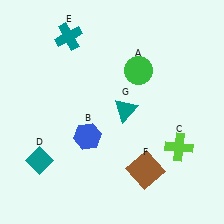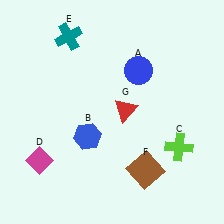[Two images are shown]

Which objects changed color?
A changed from green to blue. D changed from teal to magenta. G changed from teal to red.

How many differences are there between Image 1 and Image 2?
There are 3 differences between the two images.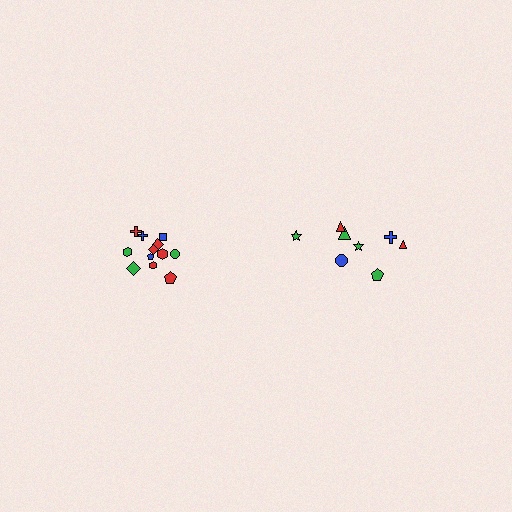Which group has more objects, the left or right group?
The left group.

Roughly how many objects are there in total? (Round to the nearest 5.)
Roughly 20 objects in total.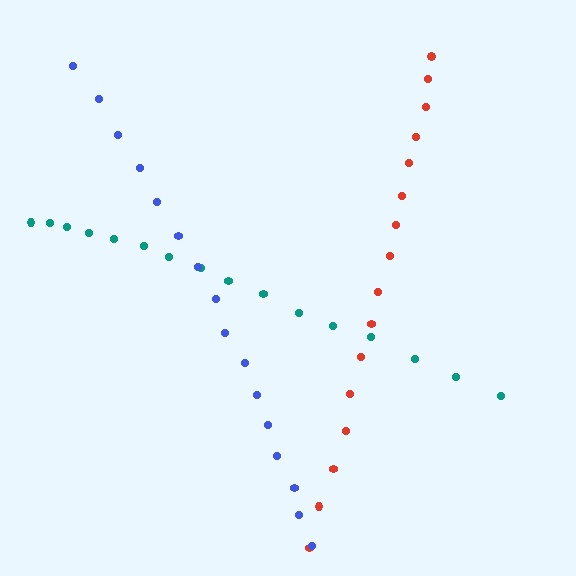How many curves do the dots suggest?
There are 3 distinct paths.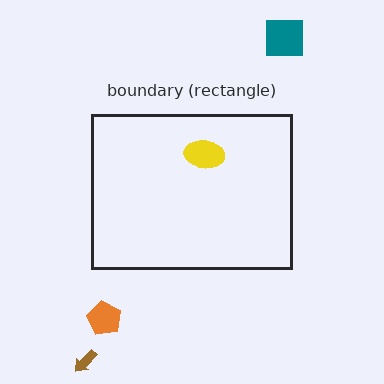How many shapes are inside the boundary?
1 inside, 3 outside.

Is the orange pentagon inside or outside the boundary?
Outside.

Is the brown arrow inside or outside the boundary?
Outside.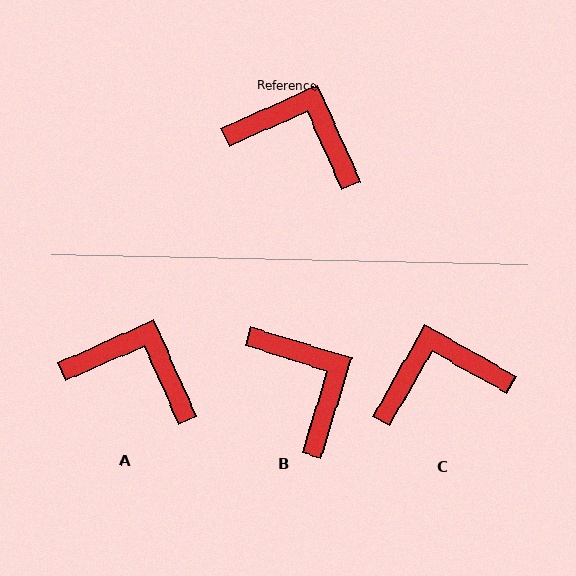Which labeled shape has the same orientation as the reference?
A.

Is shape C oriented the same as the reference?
No, it is off by about 37 degrees.